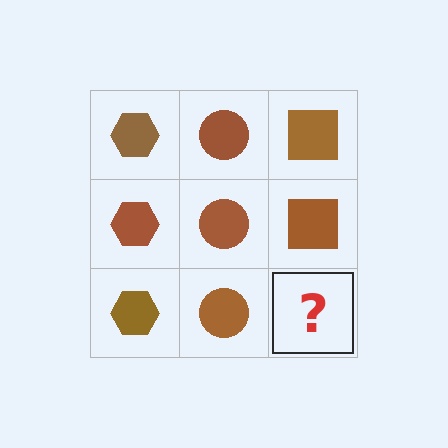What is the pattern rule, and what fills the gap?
The rule is that each column has a consistent shape. The gap should be filled with a brown square.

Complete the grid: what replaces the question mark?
The question mark should be replaced with a brown square.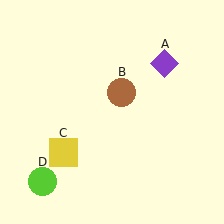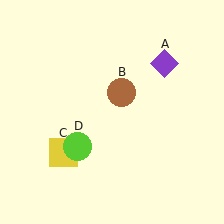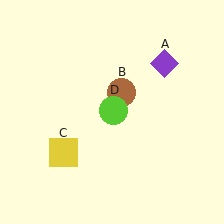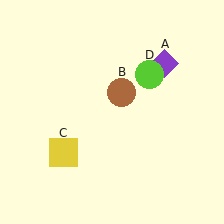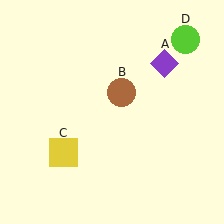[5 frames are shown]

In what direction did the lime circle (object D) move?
The lime circle (object D) moved up and to the right.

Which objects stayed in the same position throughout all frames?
Purple diamond (object A) and brown circle (object B) and yellow square (object C) remained stationary.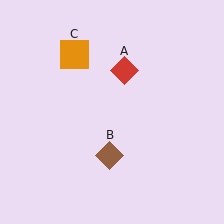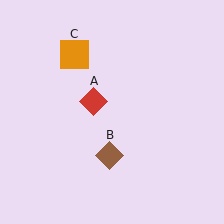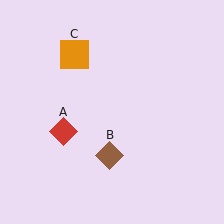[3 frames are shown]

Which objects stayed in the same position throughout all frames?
Brown diamond (object B) and orange square (object C) remained stationary.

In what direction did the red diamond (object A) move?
The red diamond (object A) moved down and to the left.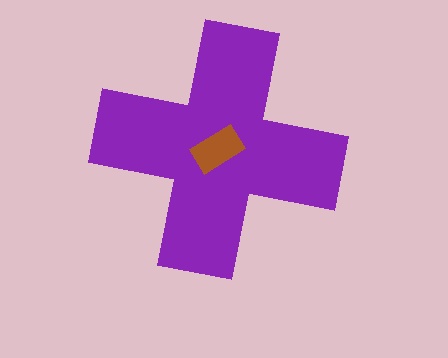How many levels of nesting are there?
2.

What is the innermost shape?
The brown rectangle.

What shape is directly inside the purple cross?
The brown rectangle.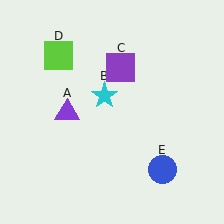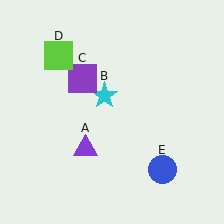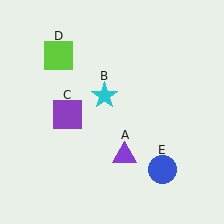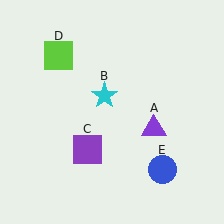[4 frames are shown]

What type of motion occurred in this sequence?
The purple triangle (object A), purple square (object C) rotated counterclockwise around the center of the scene.